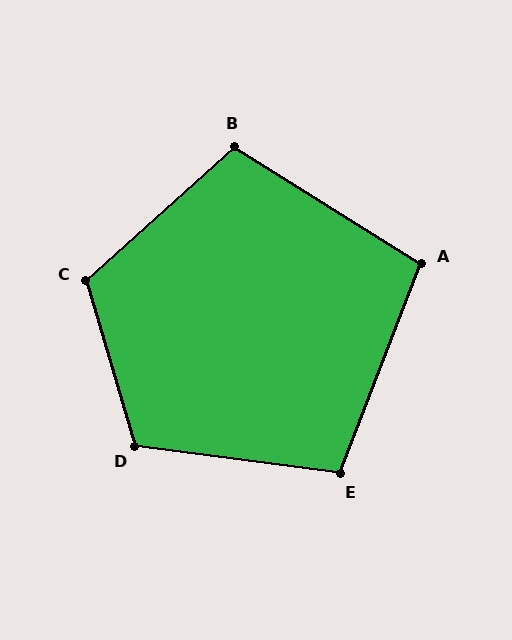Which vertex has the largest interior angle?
C, at approximately 115 degrees.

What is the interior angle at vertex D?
Approximately 114 degrees (obtuse).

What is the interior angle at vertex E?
Approximately 104 degrees (obtuse).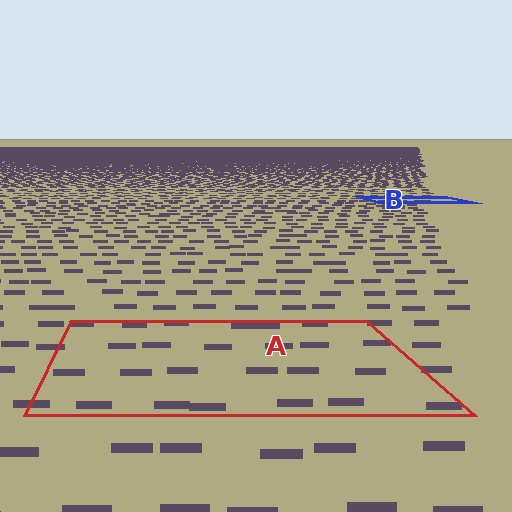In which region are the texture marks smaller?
The texture marks are smaller in region B, because it is farther away.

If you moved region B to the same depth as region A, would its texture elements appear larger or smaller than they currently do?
They would appear larger. At a closer depth, the same texture elements are projected at a bigger on-screen size.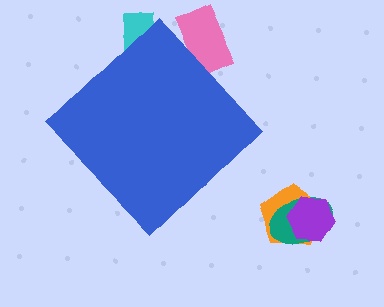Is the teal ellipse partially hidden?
No, the teal ellipse is fully visible.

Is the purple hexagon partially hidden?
No, the purple hexagon is fully visible.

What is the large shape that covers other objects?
A blue diamond.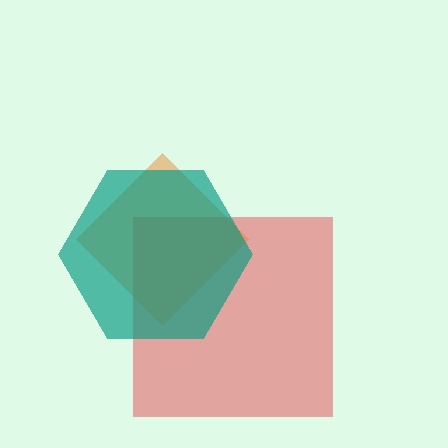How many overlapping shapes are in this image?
There are 3 overlapping shapes in the image.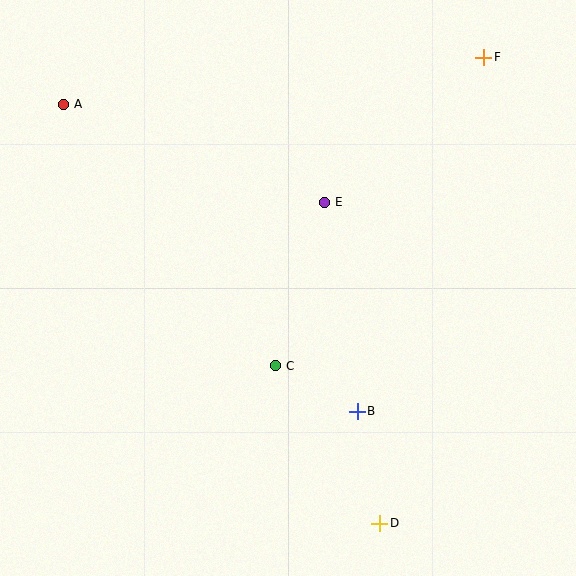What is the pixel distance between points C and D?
The distance between C and D is 189 pixels.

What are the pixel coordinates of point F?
Point F is at (484, 57).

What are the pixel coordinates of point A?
Point A is at (64, 104).